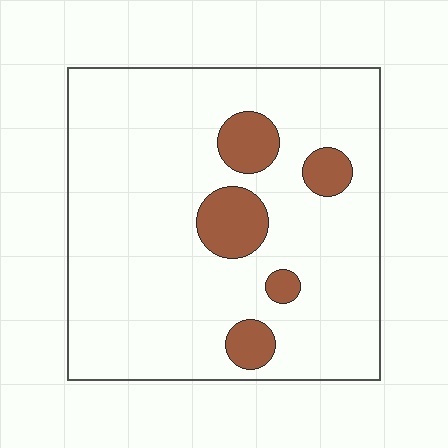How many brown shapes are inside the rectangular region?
5.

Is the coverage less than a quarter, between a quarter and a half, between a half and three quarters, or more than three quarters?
Less than a quarter.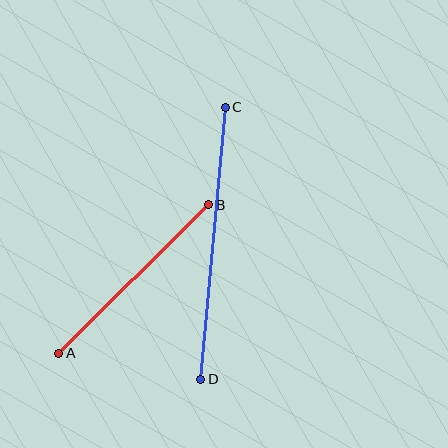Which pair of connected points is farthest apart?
Points C and D are farthest apart.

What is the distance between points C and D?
The distance is approximately 273 pixels.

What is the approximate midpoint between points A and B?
The midpoint is at approximately (134, 279) pixels.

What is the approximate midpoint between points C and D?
The midpoint is at approximately (213, 243) pixels.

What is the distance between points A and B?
The distance is approximately 211 pixels.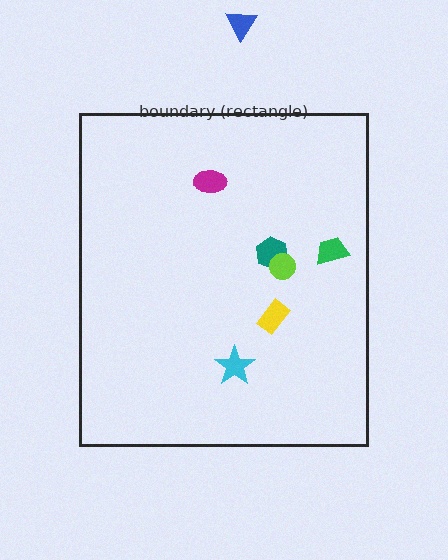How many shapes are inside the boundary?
6 inside, 1 outside.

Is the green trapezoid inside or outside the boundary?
Inside.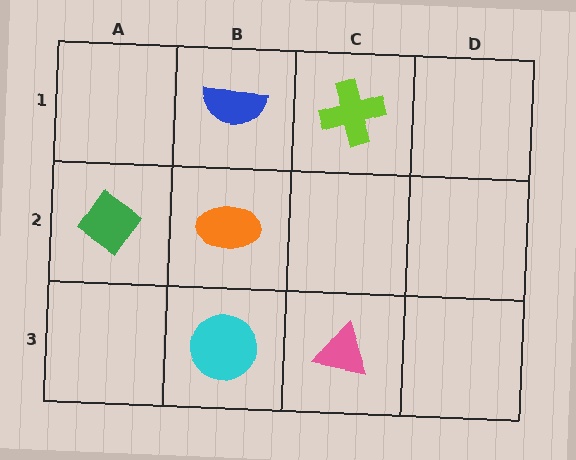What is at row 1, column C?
A lime cross.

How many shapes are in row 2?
2 shapes.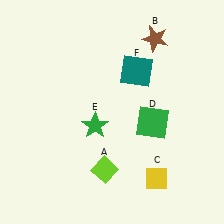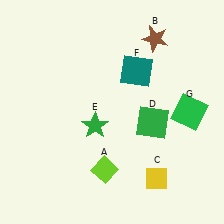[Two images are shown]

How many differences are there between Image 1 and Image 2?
There is 1 difference between the two images.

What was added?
A green square (G) was added in Image 2.